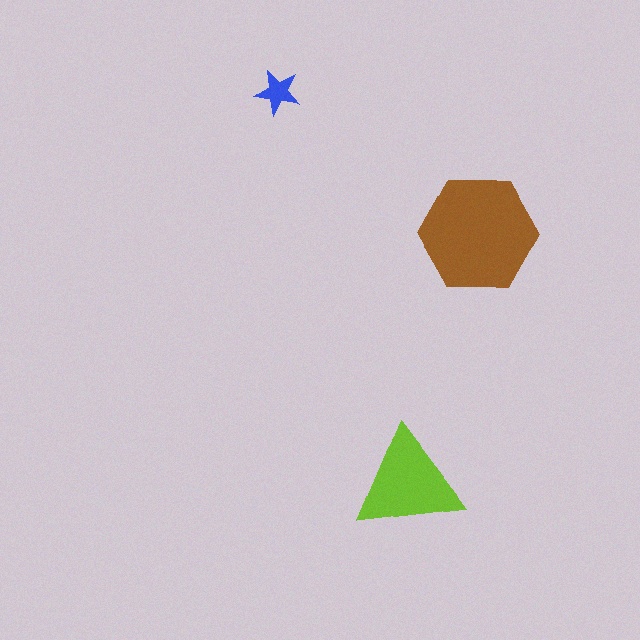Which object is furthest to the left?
The blue star is leftmost.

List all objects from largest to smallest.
The brown hexagon, the lime triangle, the blue star.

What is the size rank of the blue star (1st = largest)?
3rd.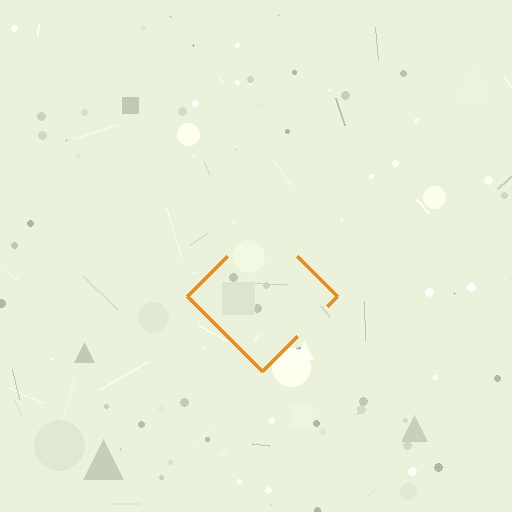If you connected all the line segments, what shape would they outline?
They would outline a diamond.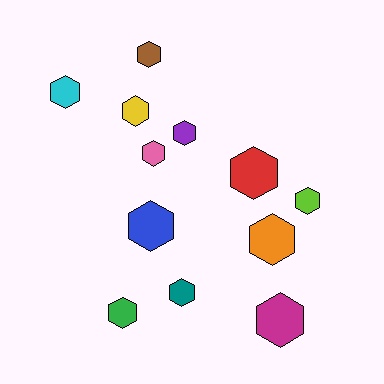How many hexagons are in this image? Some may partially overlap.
There are 12 hexagons.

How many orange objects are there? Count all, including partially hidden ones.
There is 1 orange object.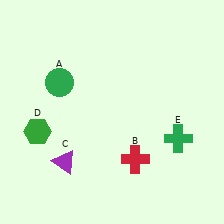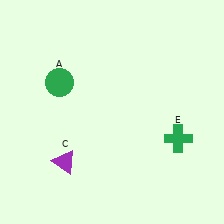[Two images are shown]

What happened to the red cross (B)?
The red cross (B) was removed in Image 2. It was in the bottom-right area of Image 1.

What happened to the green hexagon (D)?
The green hexagon (D) was removed in Image 2. It was in the bottom-left area of Image 1.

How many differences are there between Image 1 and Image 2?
There are 2 differences between the two images.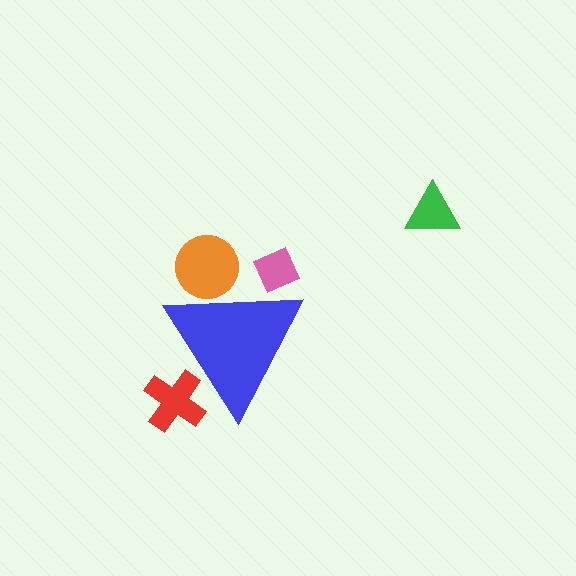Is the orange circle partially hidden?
Yes, the orange circle is partially hidden behind the blue triangle.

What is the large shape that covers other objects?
A blue triangle.